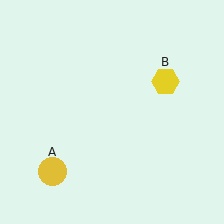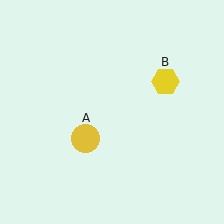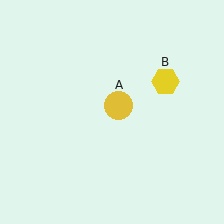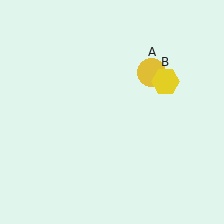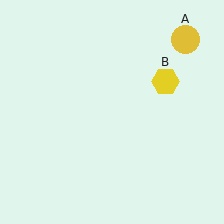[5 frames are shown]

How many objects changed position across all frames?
1 object changed position: yellow circle (object A).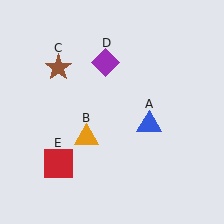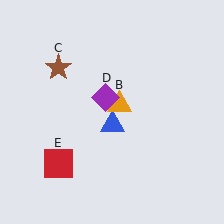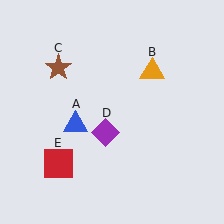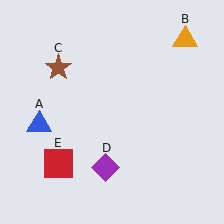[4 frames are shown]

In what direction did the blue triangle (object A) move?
The blue triangle (object A) moved left.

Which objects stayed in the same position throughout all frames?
Brown star (object C) and red square (object E) remained stationary.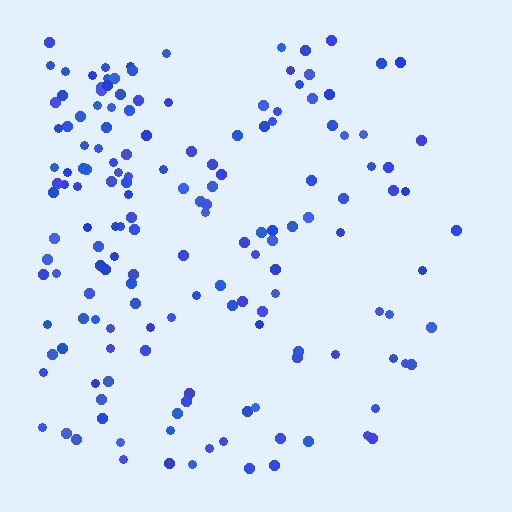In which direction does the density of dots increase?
From right to left, with the left side densest.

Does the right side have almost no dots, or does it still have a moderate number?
Still a moderate number, just noticeably fewer than the left.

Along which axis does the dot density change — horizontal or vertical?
Horizontal.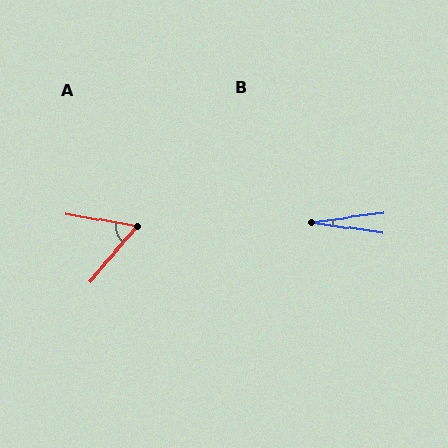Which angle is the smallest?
B, at approximately 16 degrees.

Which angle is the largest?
A, at approximately 59 degrees.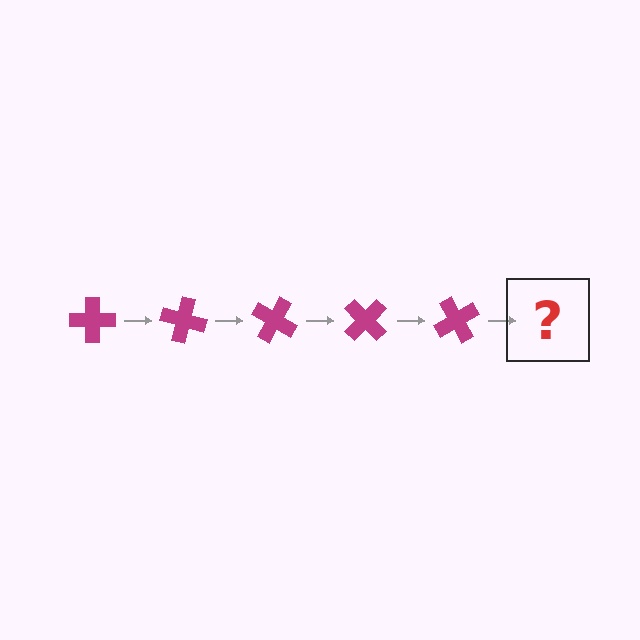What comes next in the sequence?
The next element should be a magenta cross rotated 75 degrees.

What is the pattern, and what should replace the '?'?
The pattern is that the cross rotates 15 degrees each step. The '?' should be a magenta cross rotated 75 degrees.